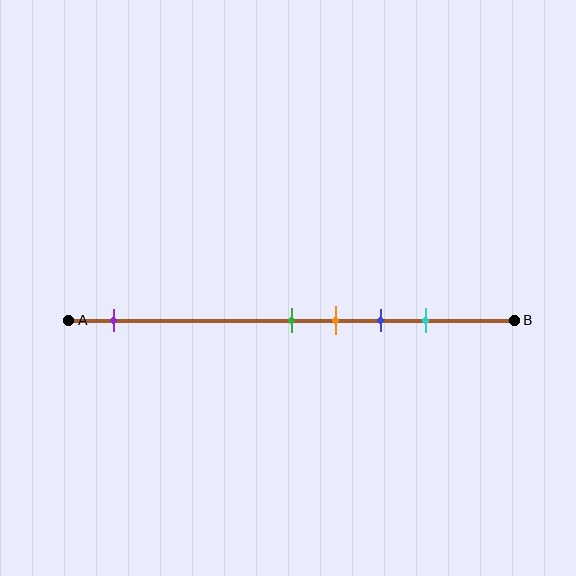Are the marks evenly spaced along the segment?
No, the marks are not evenly spaced.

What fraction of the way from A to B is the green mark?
The green mark is approximately 50% (0.5) of the way from A to B.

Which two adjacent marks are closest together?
The green and orange marks are the closest adjacent pair.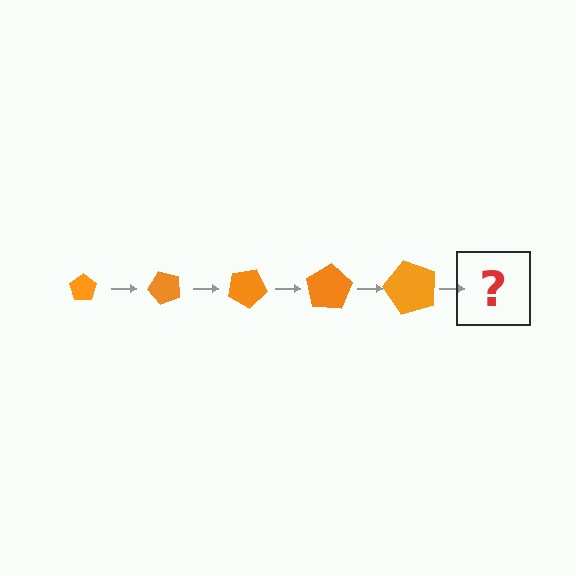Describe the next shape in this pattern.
It should be a pentagon, larger than the previous one and rotated 250 degrees from the start.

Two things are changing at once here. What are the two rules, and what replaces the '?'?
The two rules are that the pentagon grows larger each step and it rotates 50 degrees each step. The '?' should be a pentagon, larger than the previous one and rotated 250 degrees from the start.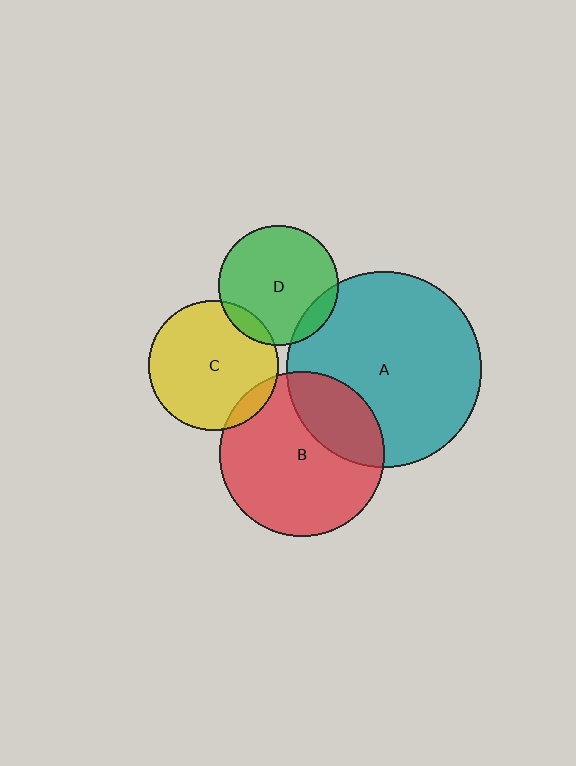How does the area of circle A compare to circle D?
Approximately 2.6 times.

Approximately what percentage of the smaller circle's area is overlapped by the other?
Approximately 10%.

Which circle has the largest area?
Circle A (teal).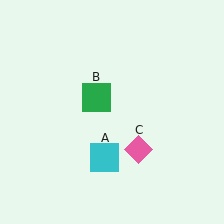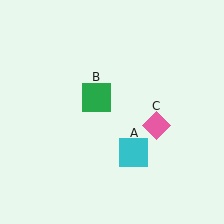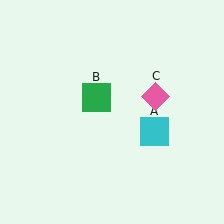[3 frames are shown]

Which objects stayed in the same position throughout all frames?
Green square (object B) remained stationary.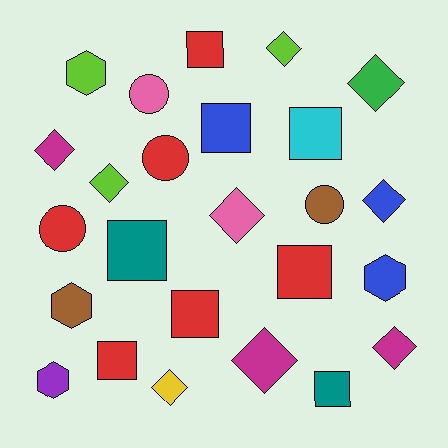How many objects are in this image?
There are 25 objects.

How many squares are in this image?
There are 8 squares.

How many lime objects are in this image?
There are 3 lime objects.